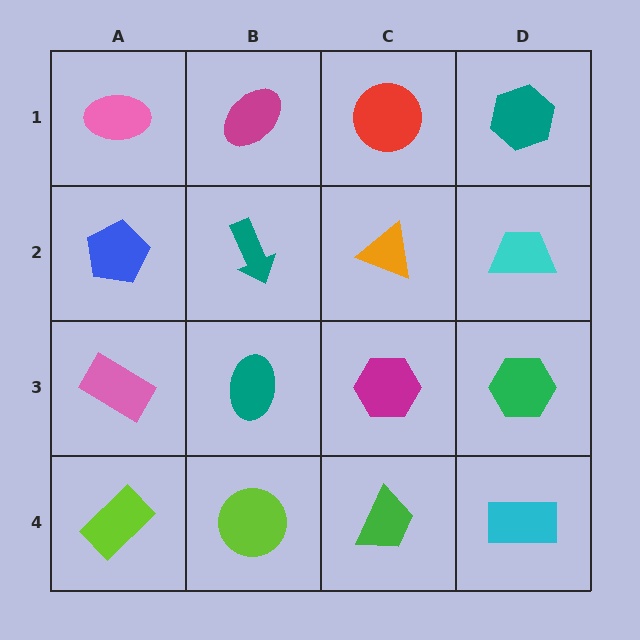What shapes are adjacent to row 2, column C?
A red circle (row 1, column C), a magenta hexagon (row 3, column C), a teal arrow (row 2, column B), a cyan trapezoid (row 2, column D).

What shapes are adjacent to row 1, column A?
A blue pentagon (row 2, column A), a magenta ellipse (row 1, column B).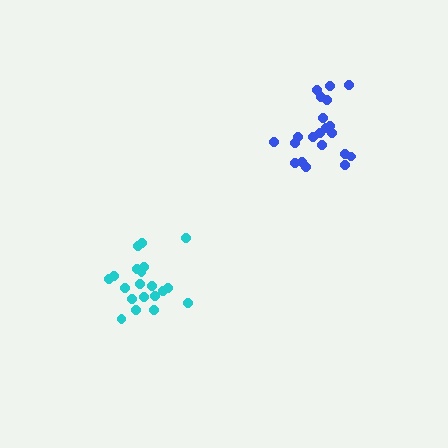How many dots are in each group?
Group 1: 21 dots, Group 2: 20 dots (41 total).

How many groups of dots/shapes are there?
There are 2 groups.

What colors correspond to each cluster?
The clusters are colored: blue, cyan.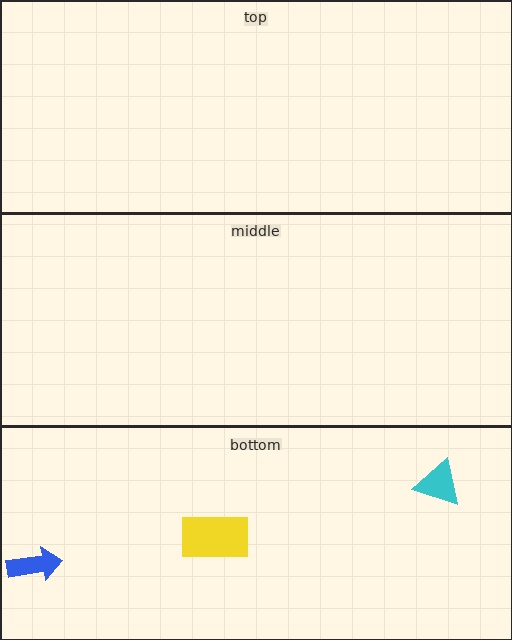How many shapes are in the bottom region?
3.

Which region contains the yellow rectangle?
The bottom region.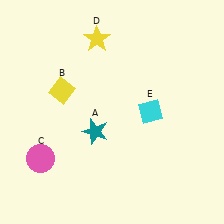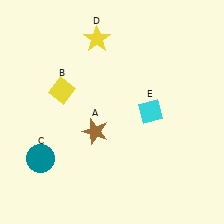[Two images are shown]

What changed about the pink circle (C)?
In Image 1, C is pink. In Image 2, it changed to teal.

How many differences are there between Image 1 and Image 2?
There are 2 differences between the two images.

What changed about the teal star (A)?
In Image 1, A is teal. In Image 2, it changed to brown.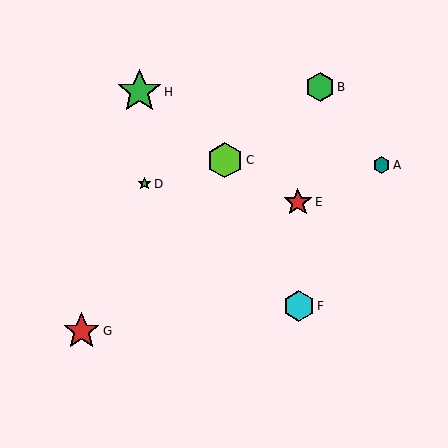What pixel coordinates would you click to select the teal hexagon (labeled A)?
Click at (382, 165) to select the teal hexagon A.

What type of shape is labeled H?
Shape H is a green star.